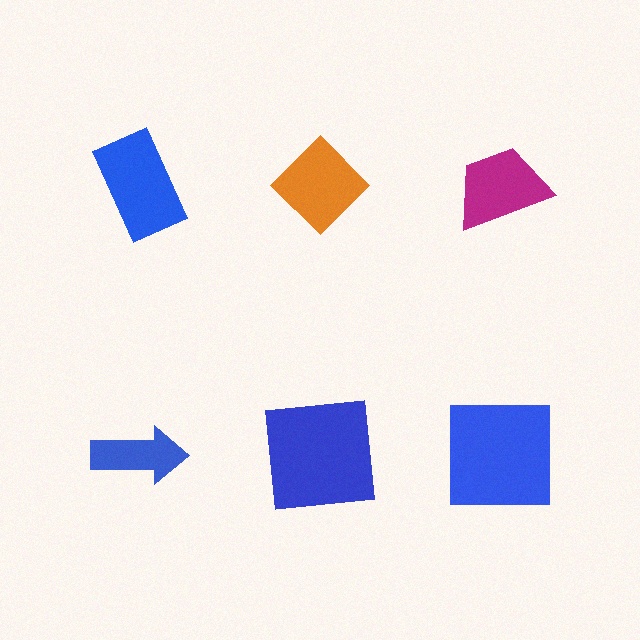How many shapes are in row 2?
3 shapes.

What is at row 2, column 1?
A blue arrow.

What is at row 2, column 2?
A blue square.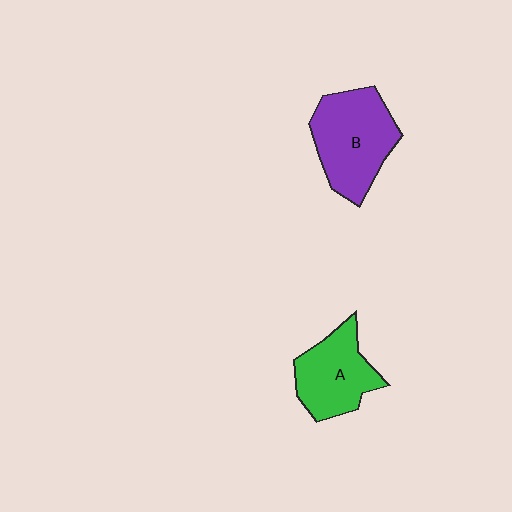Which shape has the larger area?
Shape B (purple).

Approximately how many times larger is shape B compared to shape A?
Approximately 1.3 times.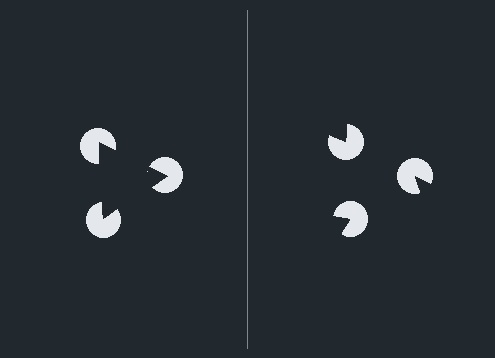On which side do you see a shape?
An illusory triangle appears on the left side. On the right side the wedge cuts are rotated, so no coherent shape forms.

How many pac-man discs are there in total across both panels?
6 — 3 on each side.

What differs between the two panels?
The pac-man discs are positioned identically on both sides; only the wedge orientations differ. On the left they align to a triangle; on the right they are misaligned.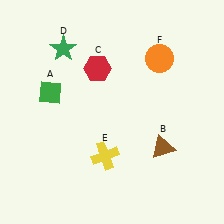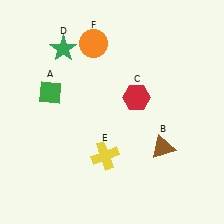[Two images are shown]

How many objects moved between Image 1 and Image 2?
2 objects moved between the two images.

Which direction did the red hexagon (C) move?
The red hexagon (C) moved right.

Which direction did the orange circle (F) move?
The orange circle (F) moved left.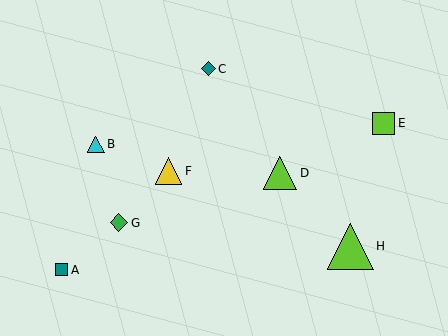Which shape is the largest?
The lime triangle (labeled H) is the largest.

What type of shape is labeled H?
Shape H is a lime triangle.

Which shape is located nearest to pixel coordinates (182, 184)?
The yellow triangle (labeled F) at (168, 171) is nearest to that location.